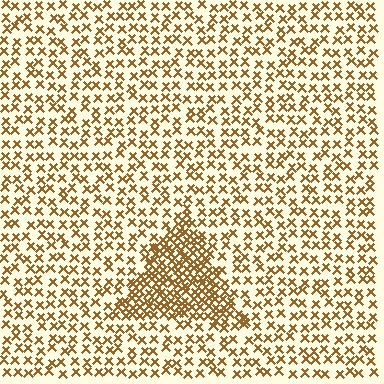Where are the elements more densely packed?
The elements are more densely packed inside the triangle boundary.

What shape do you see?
I see a triangle.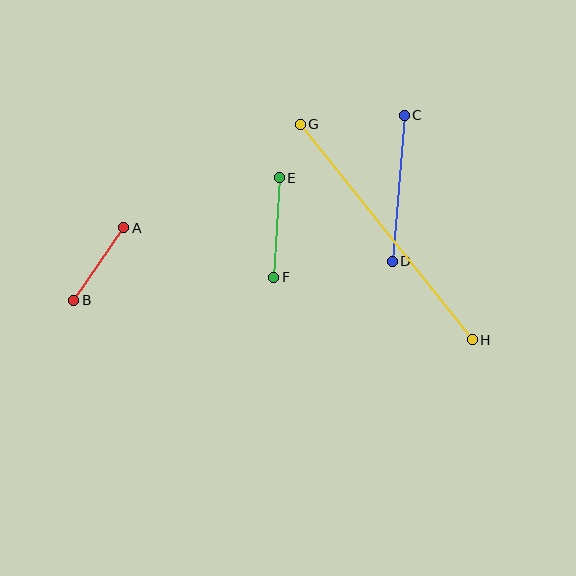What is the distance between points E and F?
The distance is approximately 100 pixels.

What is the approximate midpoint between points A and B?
The midpoint is at approximately (99, 264) pixels.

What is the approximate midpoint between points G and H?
The midpoint is at approximately (386, 232) pixels.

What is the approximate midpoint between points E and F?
The midpoint is at approximately (276, 228) pixels.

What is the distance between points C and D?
The distance is approximately 147 pixels.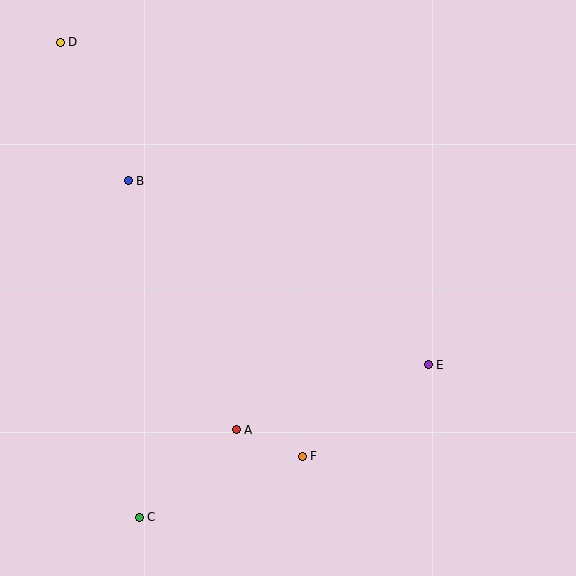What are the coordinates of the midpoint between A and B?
The midpoint between A and B is at (182, 305).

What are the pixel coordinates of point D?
Point D is at (60, 42).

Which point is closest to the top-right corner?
Point E is closest to the top-right corner.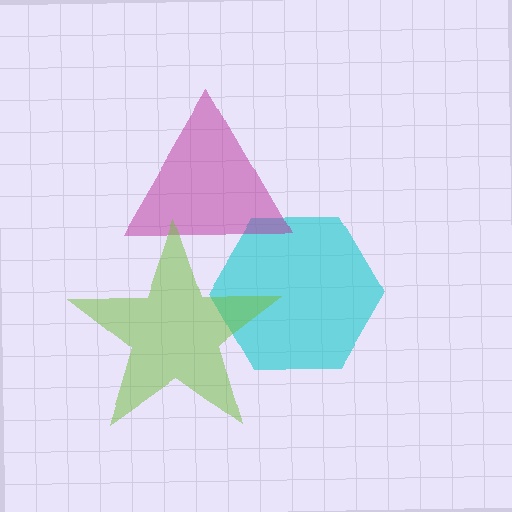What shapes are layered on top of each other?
The layered shapes are: a cyan hexagon, a magenta triangle, a lime star.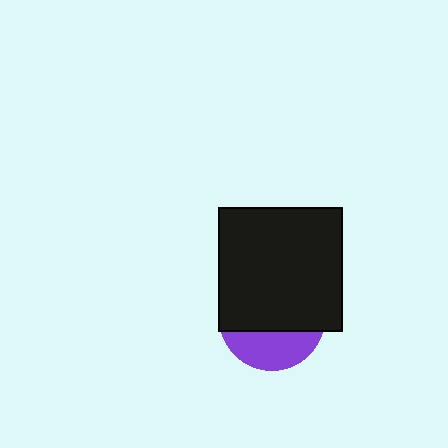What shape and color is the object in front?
The object in front is a black square.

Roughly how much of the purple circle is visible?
A small part of it is visible (roughly 34%).